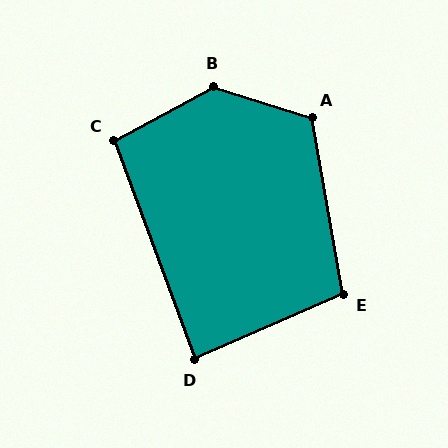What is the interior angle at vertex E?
Approximately 104 degrees (obtuse).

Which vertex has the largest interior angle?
B, at approximately 134 degrees.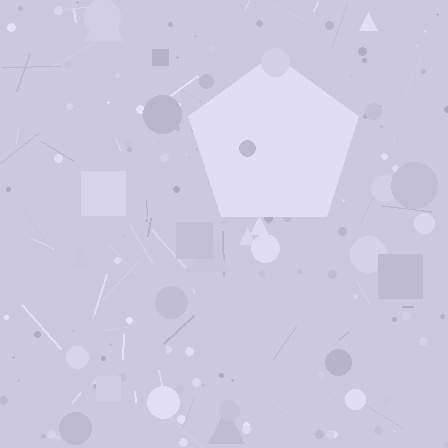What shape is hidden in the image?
A pentagon is hidden in the image.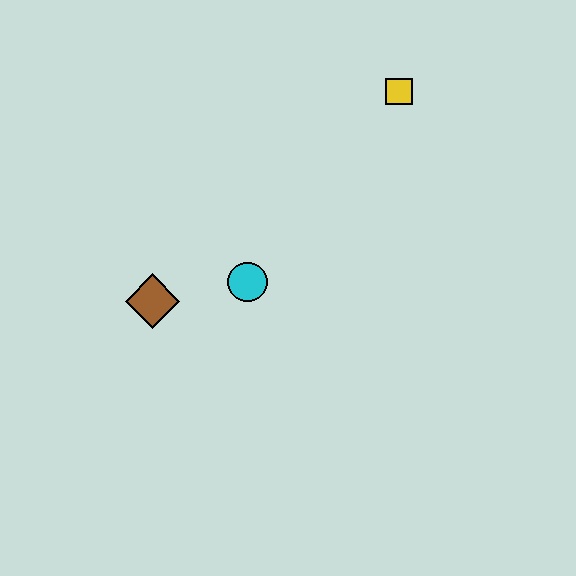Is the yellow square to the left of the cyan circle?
No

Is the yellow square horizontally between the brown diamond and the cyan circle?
No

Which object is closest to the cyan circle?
The brown diamond is closest to the cyan circle.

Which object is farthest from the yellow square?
The brown diamond is farthest from the yellow square.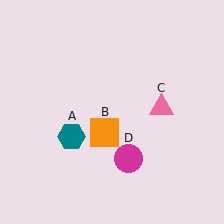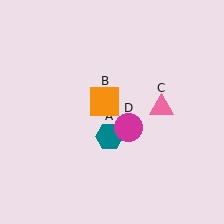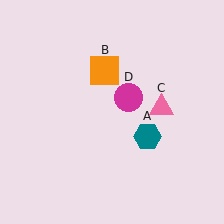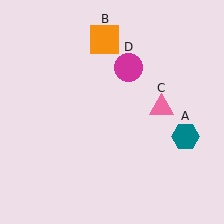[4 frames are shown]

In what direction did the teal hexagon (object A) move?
The teal hexagon (object A) moved right.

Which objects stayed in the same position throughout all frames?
Pink triangle (object C) remained stationary.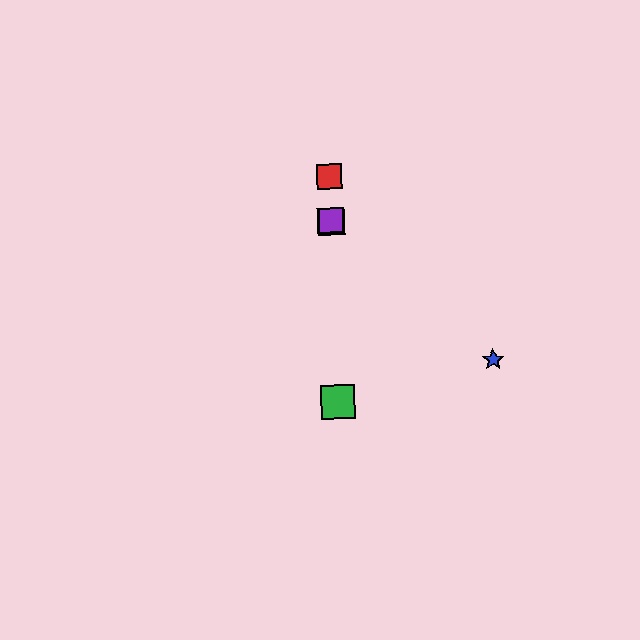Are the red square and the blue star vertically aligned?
No, the red square is at x≈329 and the blue star is at x≈493.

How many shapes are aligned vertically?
4 shapes (the red square, the green square, the yellow square, the purple square) are aligned vertically.